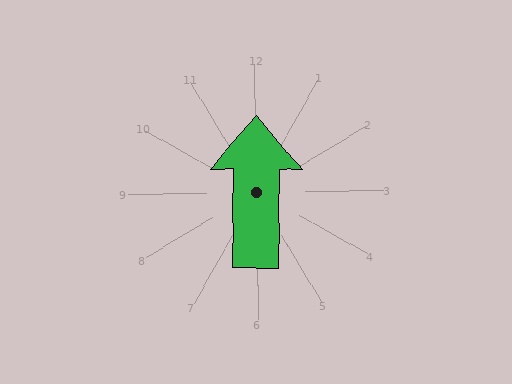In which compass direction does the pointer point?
North.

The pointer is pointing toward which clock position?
Roughly 12 o'clock.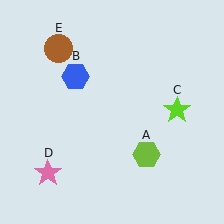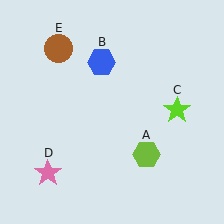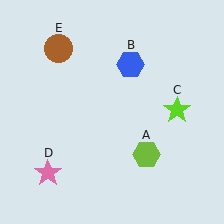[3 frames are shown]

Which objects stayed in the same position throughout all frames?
Lime hexagon (object A) and lime star (object C) and pink star (object D) and brown circle (object E) remained stationary.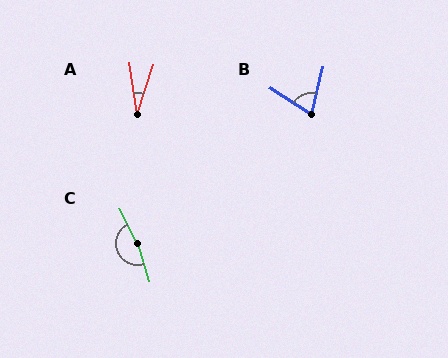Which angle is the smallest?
A, at approximately 26 degrees.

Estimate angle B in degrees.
Approximately 70 degrees.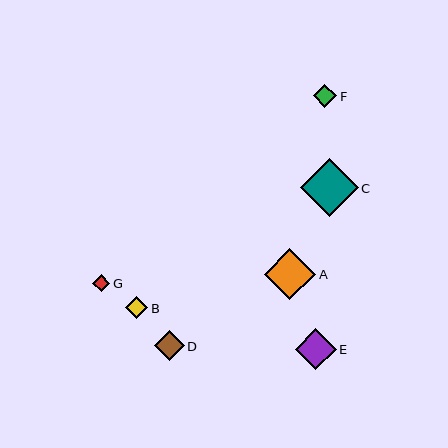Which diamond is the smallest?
Diamond G is the smallest with a size of approximately 17 pixels.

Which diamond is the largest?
Diamond C is the largest with a size of approximately 58 pixels.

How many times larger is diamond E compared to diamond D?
Diamond E is approximately 1.3 times the size of diamond D.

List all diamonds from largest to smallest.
From largest to smallest: C, A, E, D, F, B, G.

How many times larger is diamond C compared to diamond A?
Diamond C is approximately 1.1 times the size of diamond A.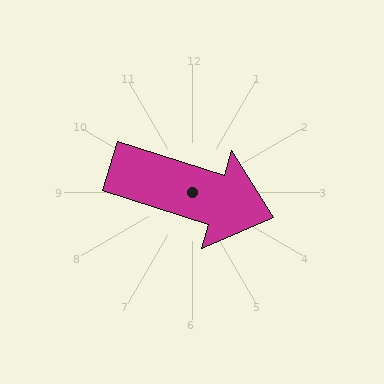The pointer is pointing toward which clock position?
Roughly 4 o'clock.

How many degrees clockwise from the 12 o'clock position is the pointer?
Approximately 107 degrees.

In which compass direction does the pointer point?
East.